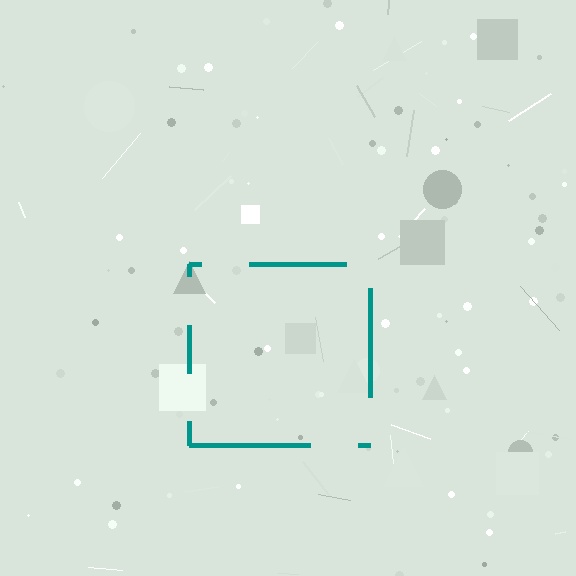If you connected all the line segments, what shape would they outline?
They would outline a square.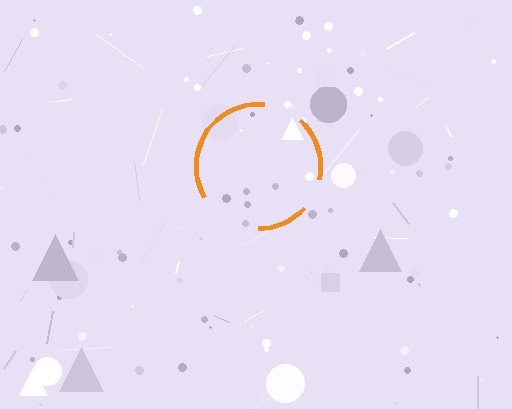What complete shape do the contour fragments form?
The contour fragments form a circle.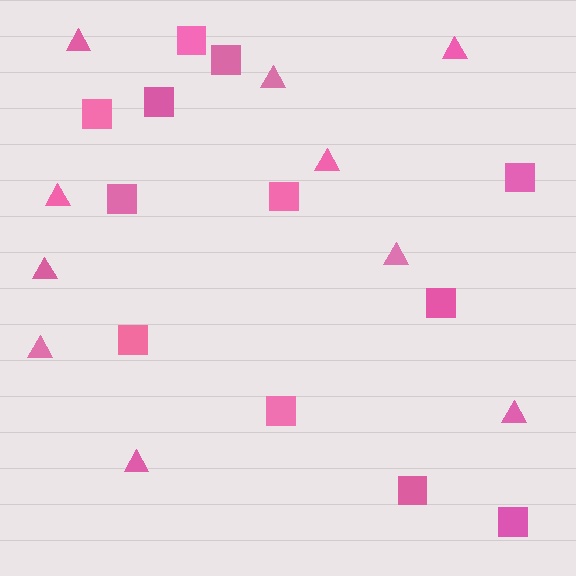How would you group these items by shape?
There are 2 groups: one group of squares (12) and one group of triangles (10).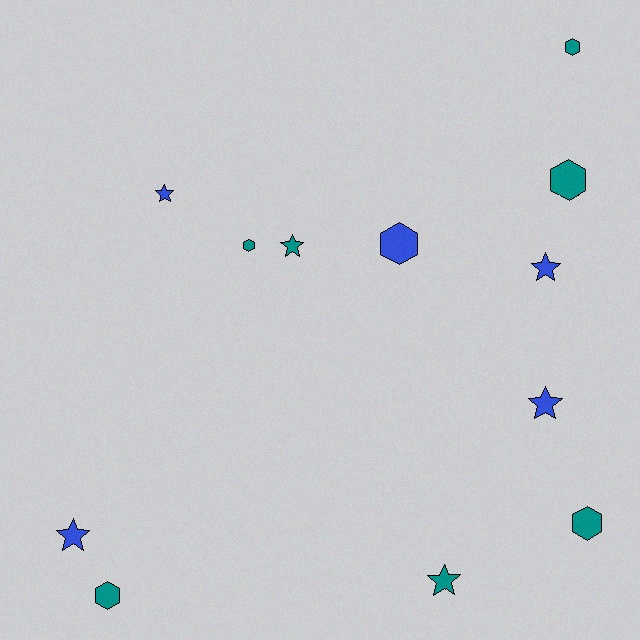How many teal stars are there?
There are 2 teal stars.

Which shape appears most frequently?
Star, with 6 objects.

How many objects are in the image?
There are 12 objects.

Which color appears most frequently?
Teal, with 7 objects.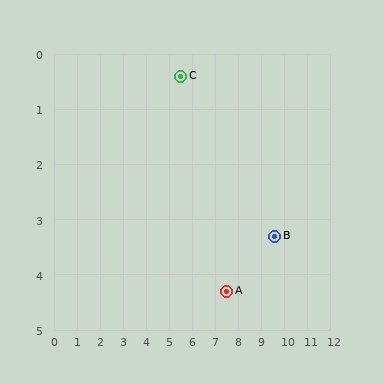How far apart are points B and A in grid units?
Points B and A are about 2.3 grid units apart.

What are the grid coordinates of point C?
Point C is at approximately (5.5, 0.4).